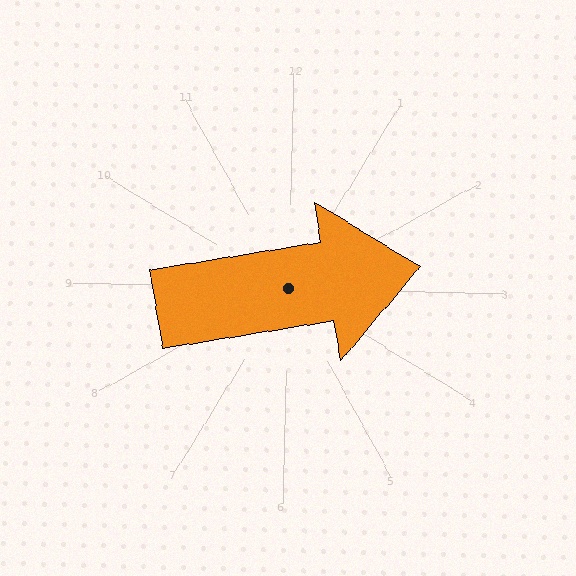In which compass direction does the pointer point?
East.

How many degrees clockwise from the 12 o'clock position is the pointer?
Approximately 79 degrees.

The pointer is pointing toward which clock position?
Roughly 3 o'clock.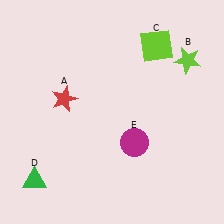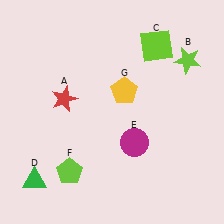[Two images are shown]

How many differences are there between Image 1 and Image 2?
There are 2 differences between the two images.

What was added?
A lime pentagon (F), a yellow pentagon (G) were added in Image 2.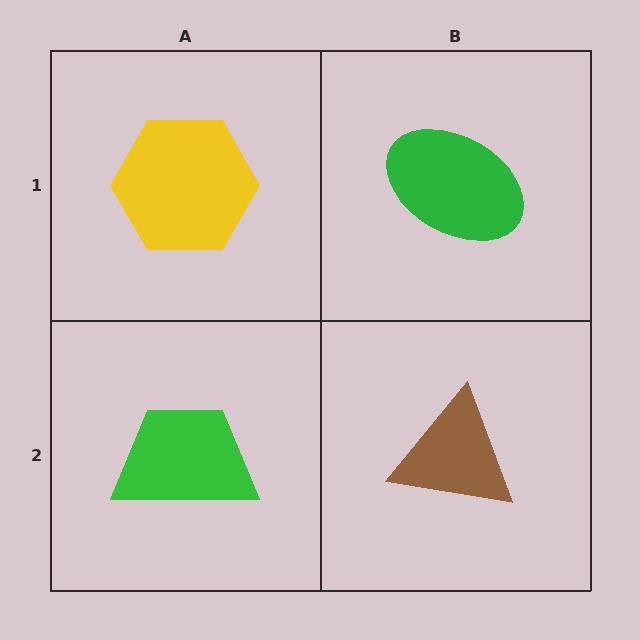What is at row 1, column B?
A green ellipse.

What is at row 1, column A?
A yellow hexagon.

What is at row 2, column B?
A brown triangle.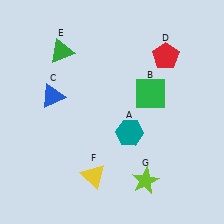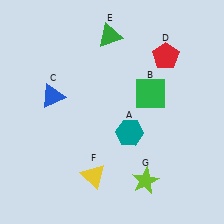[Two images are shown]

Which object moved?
The green triangle (E) moved right.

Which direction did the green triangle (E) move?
The green triangle (E) moved right.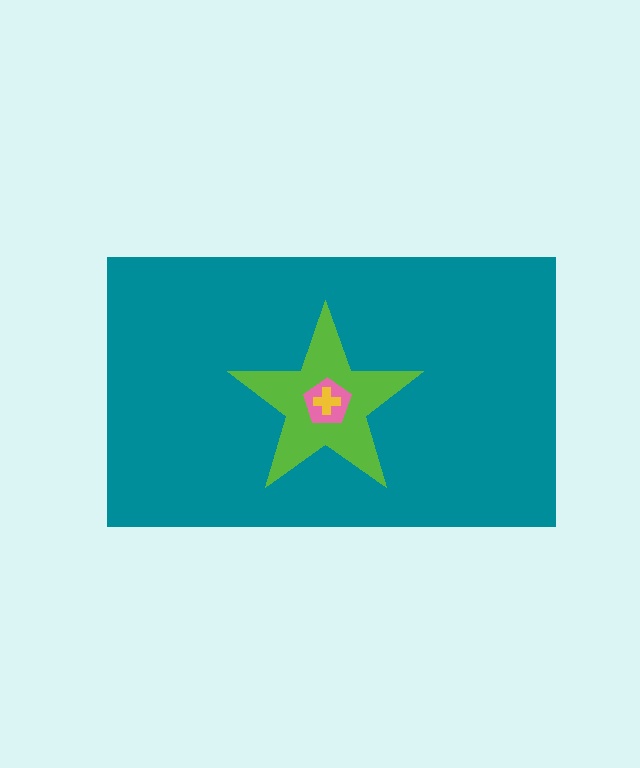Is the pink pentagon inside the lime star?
Yes.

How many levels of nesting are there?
4.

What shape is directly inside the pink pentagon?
The yellow cross.